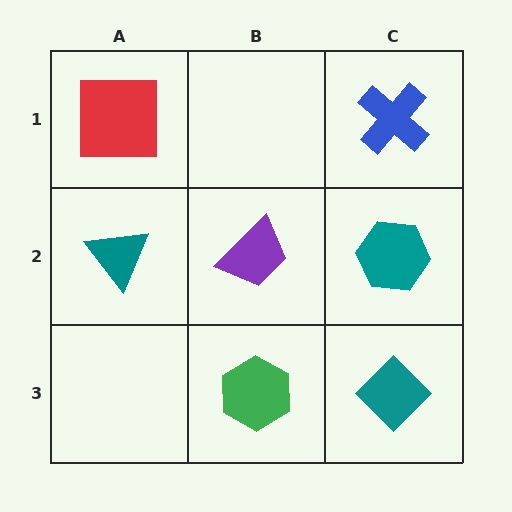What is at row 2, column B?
A purple trapezoid.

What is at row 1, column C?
A blue cross.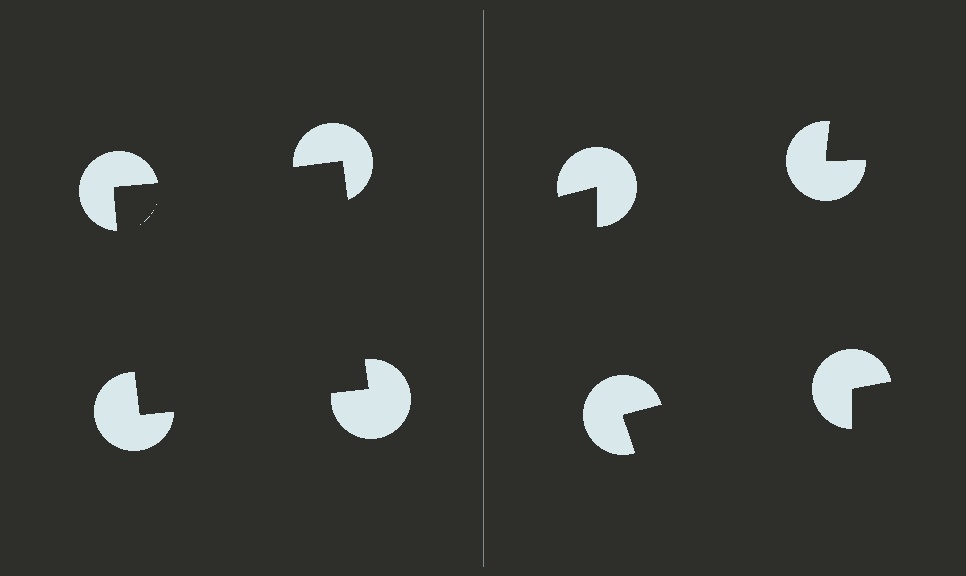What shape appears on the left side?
An illusory square.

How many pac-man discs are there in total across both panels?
8 — 4 on each side.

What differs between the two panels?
The pac-man discs are positioned identically on both sides; only the wedge orientations differ. On the left they align to a square; on the right they are misaligned.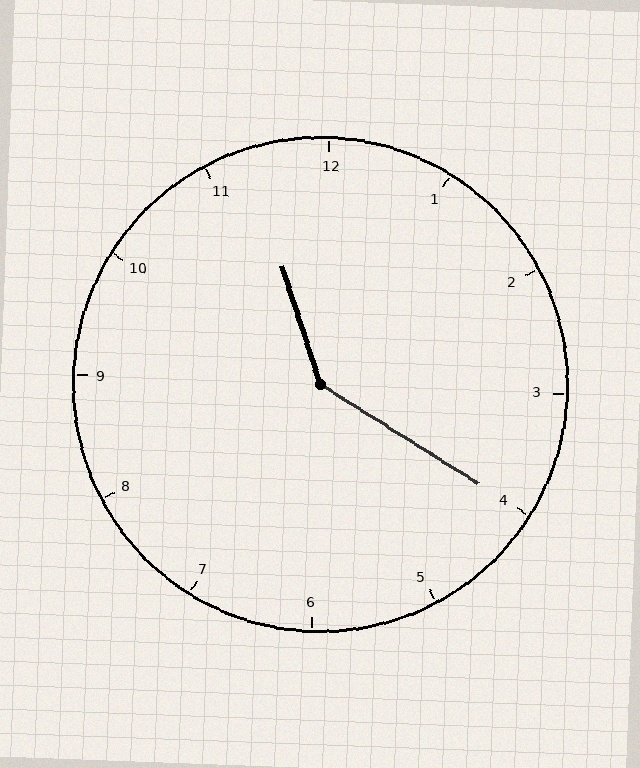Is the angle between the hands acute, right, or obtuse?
It is obtuse.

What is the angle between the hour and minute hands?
Approximately 140 degrees.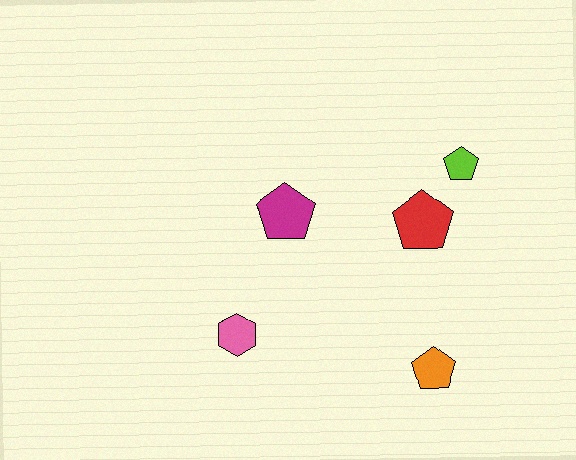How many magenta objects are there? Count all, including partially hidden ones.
There is 1 magenta object.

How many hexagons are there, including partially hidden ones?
There is 1 hexagon.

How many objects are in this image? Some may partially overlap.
There are 5 objects.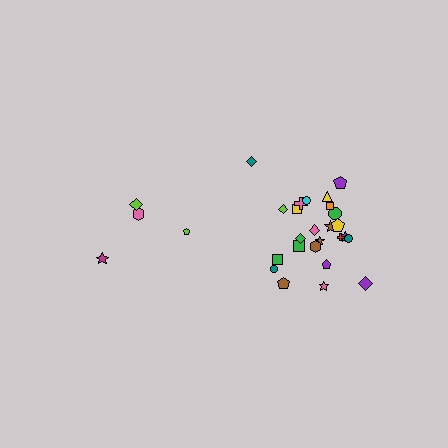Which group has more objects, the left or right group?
The right group.